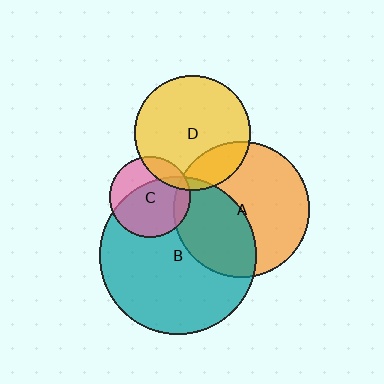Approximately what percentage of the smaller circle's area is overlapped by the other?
Approximately 5%.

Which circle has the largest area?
Circle B (teal).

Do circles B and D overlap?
Yes.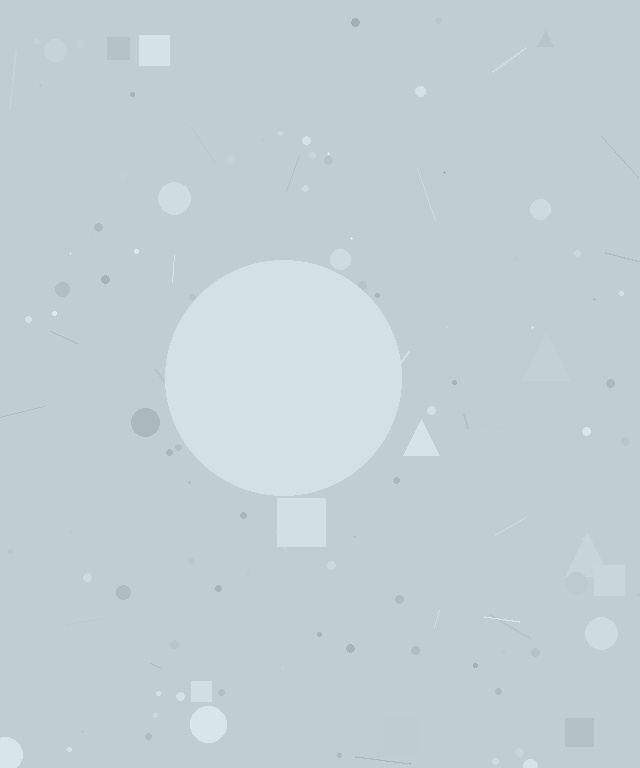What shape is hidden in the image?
A circle is hidden in the image.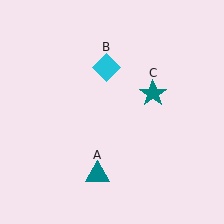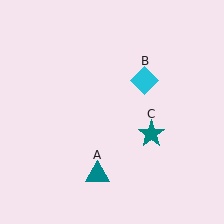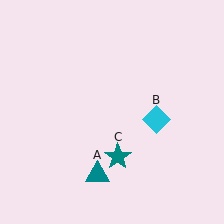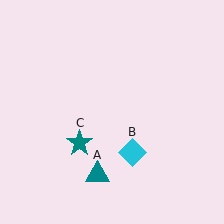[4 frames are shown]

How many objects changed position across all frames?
2 objects changed position: cyan diamond (object B), teal star (object C).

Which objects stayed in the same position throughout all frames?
Teal triangle (object A) remained stationary.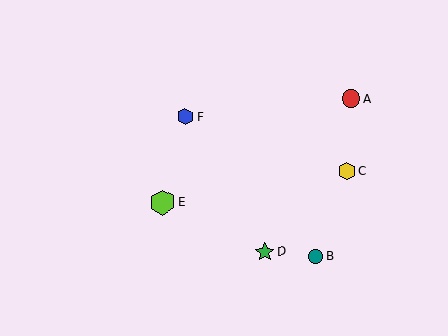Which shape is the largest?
The lime hexagon (labeled E) is the largest.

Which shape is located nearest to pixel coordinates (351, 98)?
The red circle (labeled A) at (351, 99) is nearest to that location.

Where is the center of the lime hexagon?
The center of the lime hexagon is at (163, 202).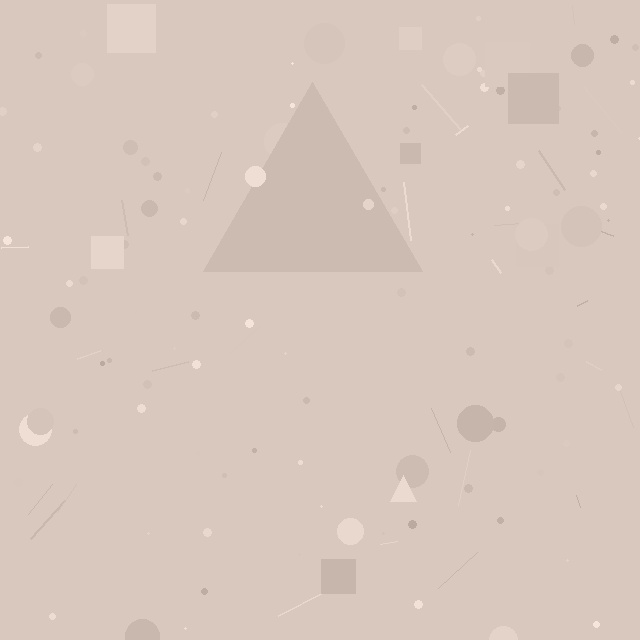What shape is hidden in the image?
A triangle is hidden in the image.